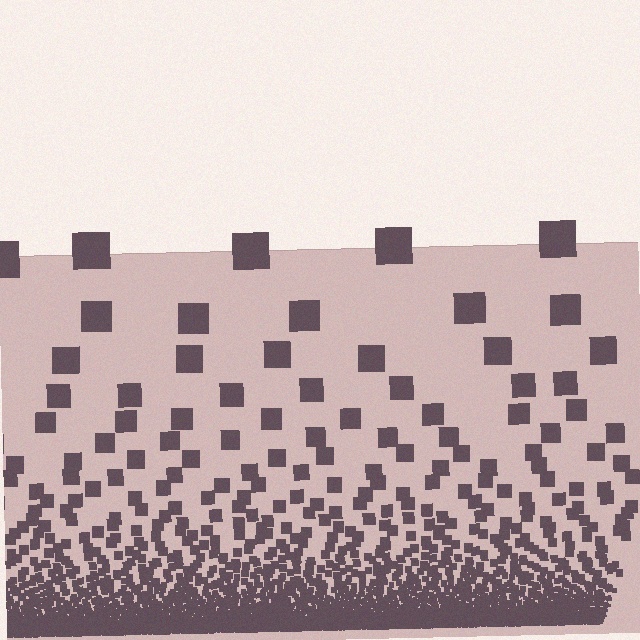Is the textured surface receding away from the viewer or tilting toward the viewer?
The surface appears to tilt toward the viewer. Texture elements get larger and sparser toward the top.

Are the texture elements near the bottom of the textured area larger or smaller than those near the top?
Smaller. The gradient is inverted — elements near the bottom are smaller and denser.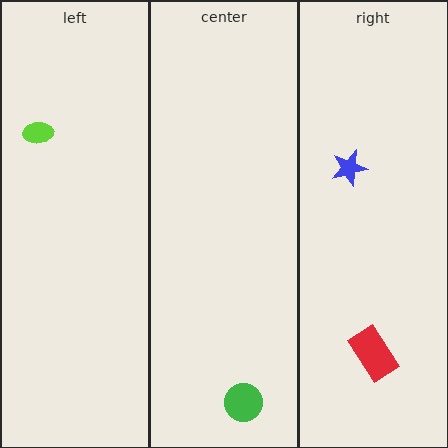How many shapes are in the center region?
1.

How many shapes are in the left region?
1.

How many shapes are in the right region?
2.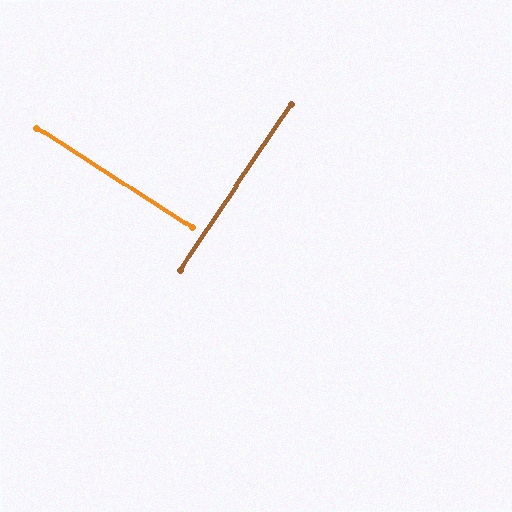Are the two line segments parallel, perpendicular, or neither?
Perpendicular — they meet at approximately 88°.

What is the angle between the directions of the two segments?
Approximately 88 degrees.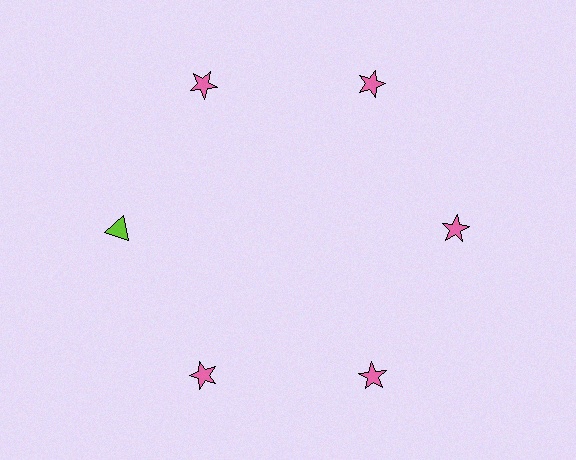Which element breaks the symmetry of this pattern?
The lime triangle at roughly the 9 o'clock position breaks the symmetry. All other shapes are pink stars.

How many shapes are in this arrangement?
There are 6 shapes arranged in a ring pattern.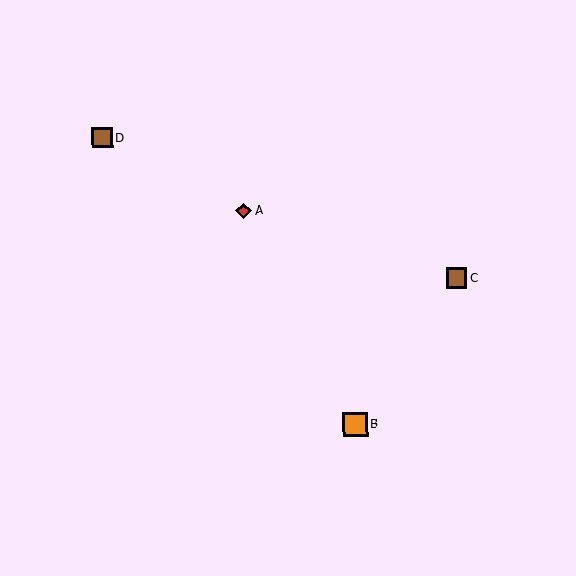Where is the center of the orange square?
The center of the orange square is at (355, 424).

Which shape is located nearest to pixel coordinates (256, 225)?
The red diamond (labeled A) at (243, 211) is nearest to that location.